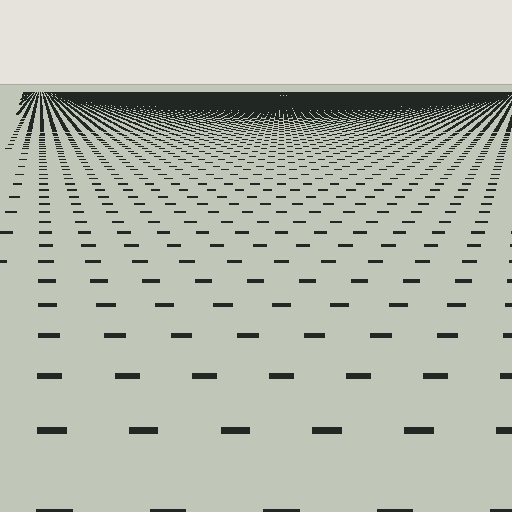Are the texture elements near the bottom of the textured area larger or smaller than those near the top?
Larger. Near the bottom, elements are closer to the viewer and appear at a bigger on-screen size.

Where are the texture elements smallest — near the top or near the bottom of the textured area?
Near the top.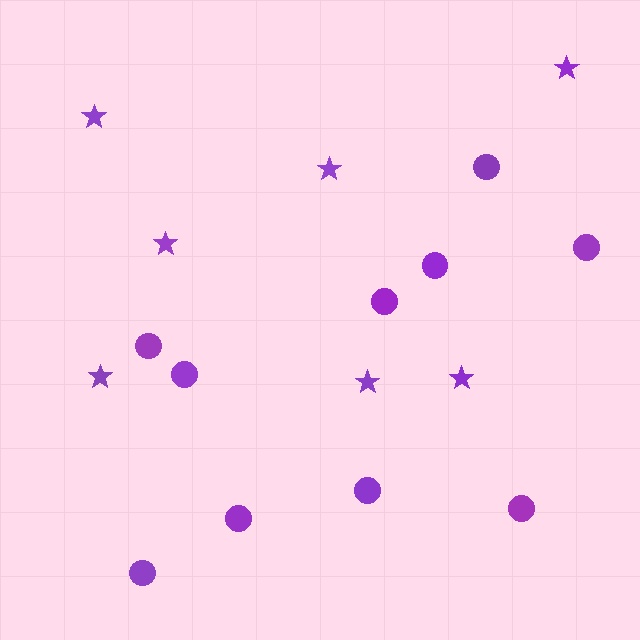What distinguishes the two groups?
There are 2 groups: one group of circles (10) and one group of stars (7).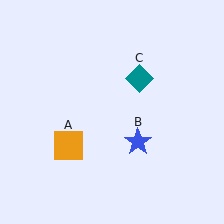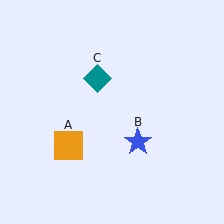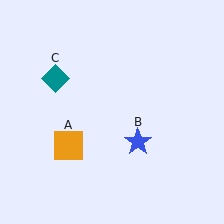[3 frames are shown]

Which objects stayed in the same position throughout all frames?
Orange square (object A) and blue star (object B) remained stationary.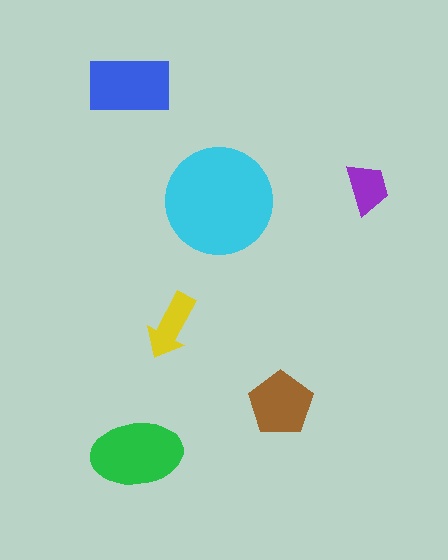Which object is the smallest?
The purple trapezoid.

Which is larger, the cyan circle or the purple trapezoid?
The cyan circle.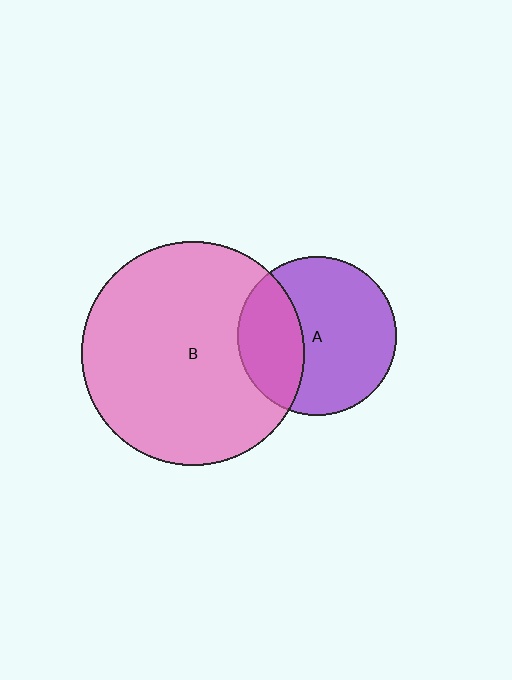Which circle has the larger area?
Circle B (pink).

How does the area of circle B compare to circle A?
Approximately 2.0 times.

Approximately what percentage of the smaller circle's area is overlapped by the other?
Approximately 30%.